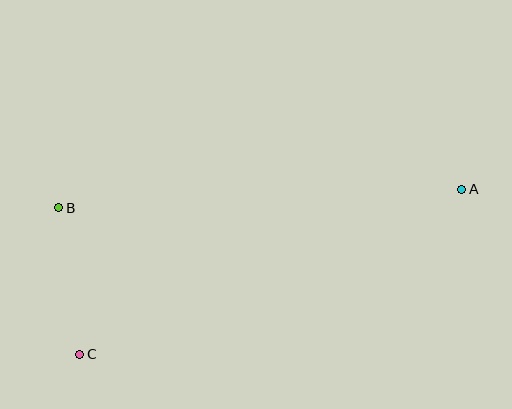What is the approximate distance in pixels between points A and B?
The distance between A and B is approximately 403 pixels.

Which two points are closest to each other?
Points B and C are closest to each other.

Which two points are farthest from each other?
Points A and C are farthest from each other.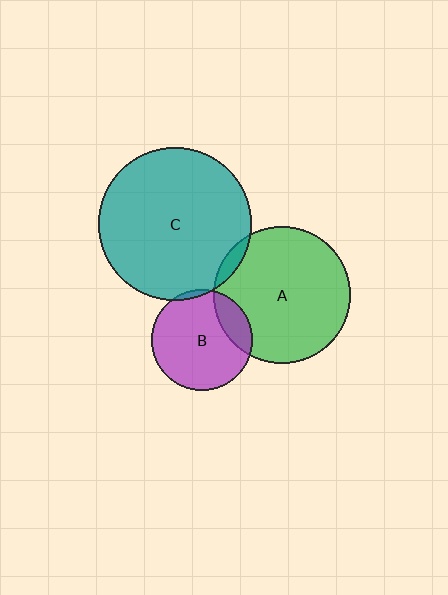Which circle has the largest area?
Circle C (teal).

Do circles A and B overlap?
Yes.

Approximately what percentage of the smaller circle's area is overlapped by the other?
Approximately 20%.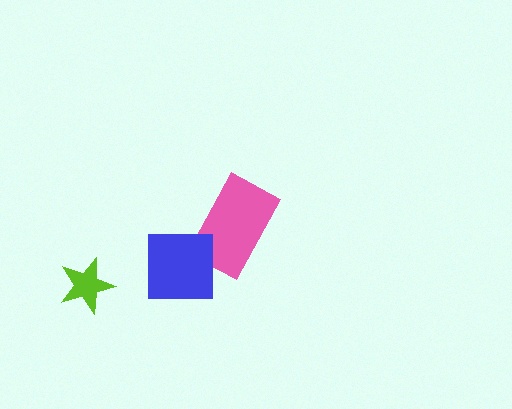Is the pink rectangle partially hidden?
Yes, it is partially covered by another shape.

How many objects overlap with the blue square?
1 object overlaps with the blue square.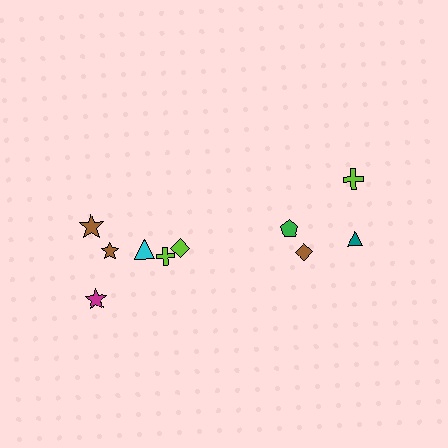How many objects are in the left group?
There are 6 objects.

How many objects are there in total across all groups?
There are 10 objects.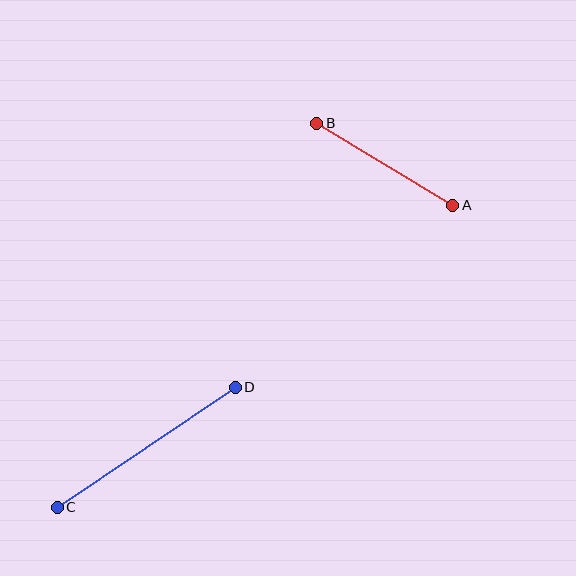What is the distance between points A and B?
The distance is approximately 159 pixels.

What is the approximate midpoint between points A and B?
The midpoint is at approximately (385, 164) pixels.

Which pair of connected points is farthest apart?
Points C and D are farthest apart.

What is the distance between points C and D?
The distance is approximately 215 pixels.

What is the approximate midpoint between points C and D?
The midpoint is at approximately (146, 447) pixels.